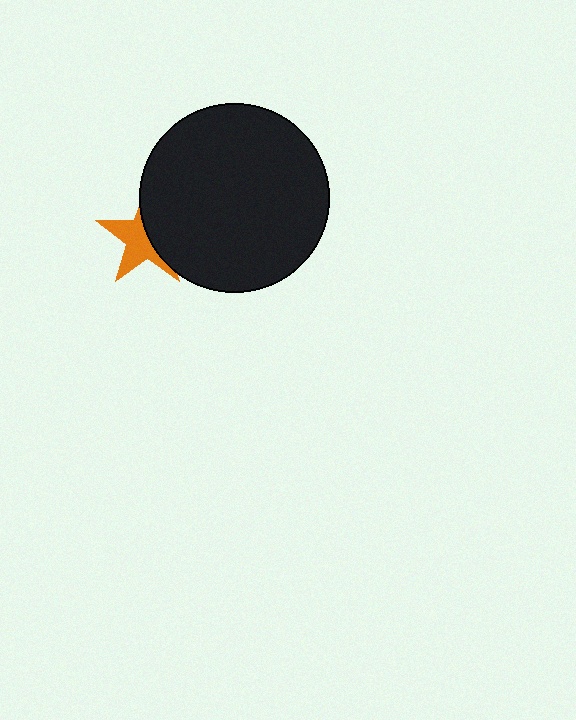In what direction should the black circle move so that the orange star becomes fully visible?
The black circle should move right. That is the shortest direction to clear the overlap and leave the orange star fully visible.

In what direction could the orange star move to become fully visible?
The orange star could move left. That would shift it out from behind the black circle entirely.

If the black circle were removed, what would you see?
You would see the complete orange star.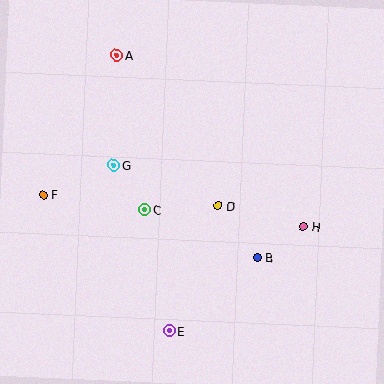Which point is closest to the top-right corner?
Point H is closest to the top-right corner.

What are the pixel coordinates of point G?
Point G is at (114, 165).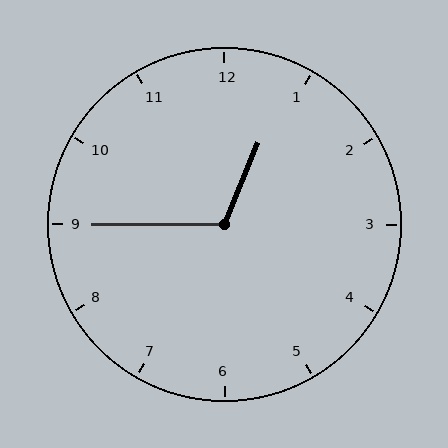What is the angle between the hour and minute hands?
Approximately 112 degrees.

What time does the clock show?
12:45.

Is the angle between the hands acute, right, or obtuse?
It is obtuse.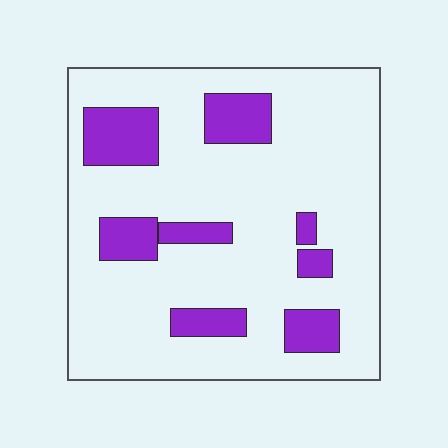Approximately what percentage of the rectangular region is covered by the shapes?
Approximately 20%.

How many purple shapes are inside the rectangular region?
8.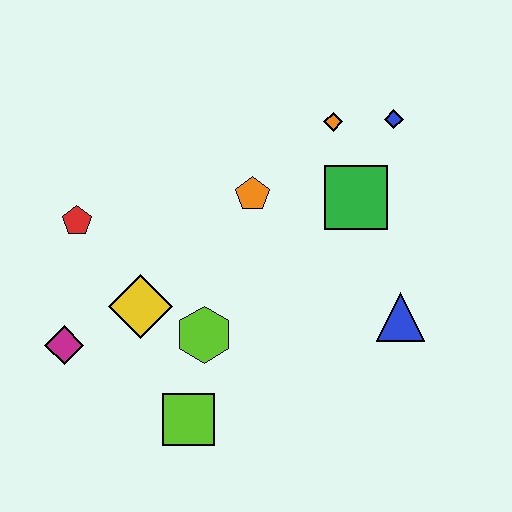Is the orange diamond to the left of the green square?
Yes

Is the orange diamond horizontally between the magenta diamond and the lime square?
No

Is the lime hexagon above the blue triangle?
No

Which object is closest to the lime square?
The lime hexagon is closest to the lime square.